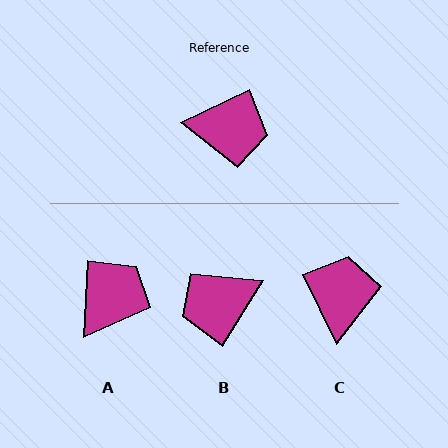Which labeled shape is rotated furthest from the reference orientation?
B, about 148 degrees away.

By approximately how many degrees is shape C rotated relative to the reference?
Approximately 90 degrees counter-clockwise.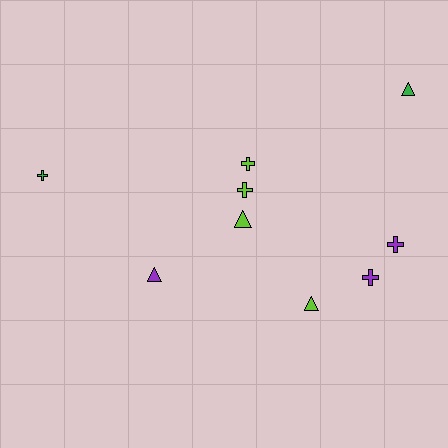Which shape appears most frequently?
Cross, with 5 objects.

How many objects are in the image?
There are 9 objects.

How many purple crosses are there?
There are 2 purple crosses.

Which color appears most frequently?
Lime, with 4 objects.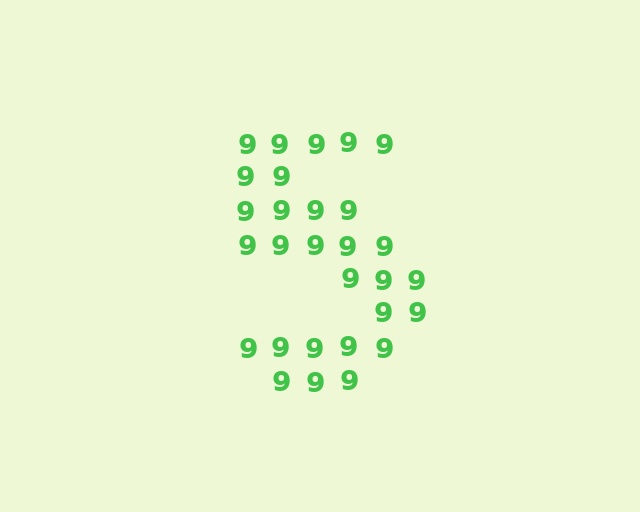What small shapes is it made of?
It is made of small digit 9's.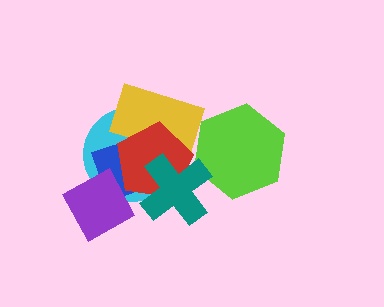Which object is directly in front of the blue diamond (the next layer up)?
The purple diamond is directly in front of the blue diamond.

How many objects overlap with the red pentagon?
5 objects overlap with the red pentagon.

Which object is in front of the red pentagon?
The teal cross is in front of the red pentagon.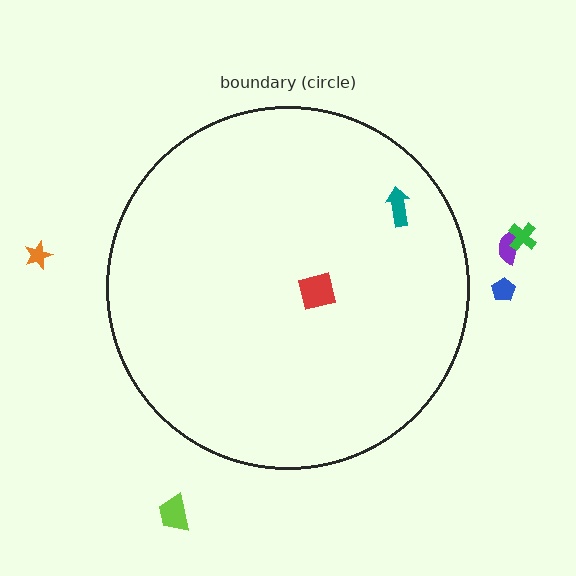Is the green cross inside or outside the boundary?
Outside.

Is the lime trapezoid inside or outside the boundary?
Outside.